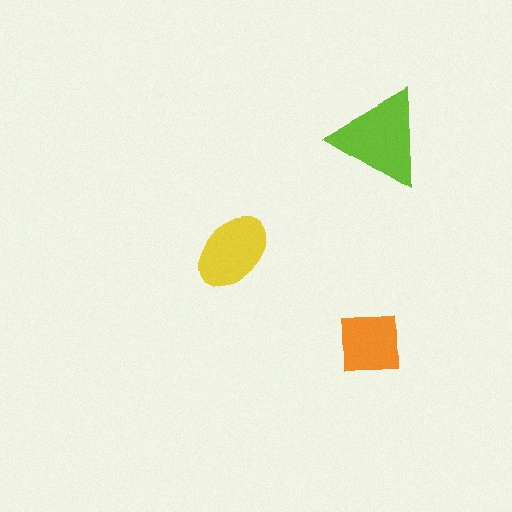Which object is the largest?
The lime triangle.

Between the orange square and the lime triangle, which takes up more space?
The lime triangle.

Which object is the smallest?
The orange square.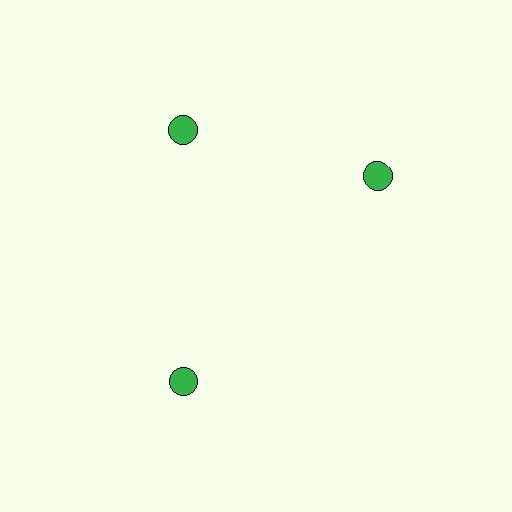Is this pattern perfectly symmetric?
No. The 3 green circles are arranged in a ring, but one element near the 3 o'clock position is rotated out of alignment along the ring, breaking the 3-fold rotational symmetry.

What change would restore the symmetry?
The symmetry would be restored by rotating it back into even spacing with its neighbors so that all 3 circles sit at equal angles and equal distance from the center.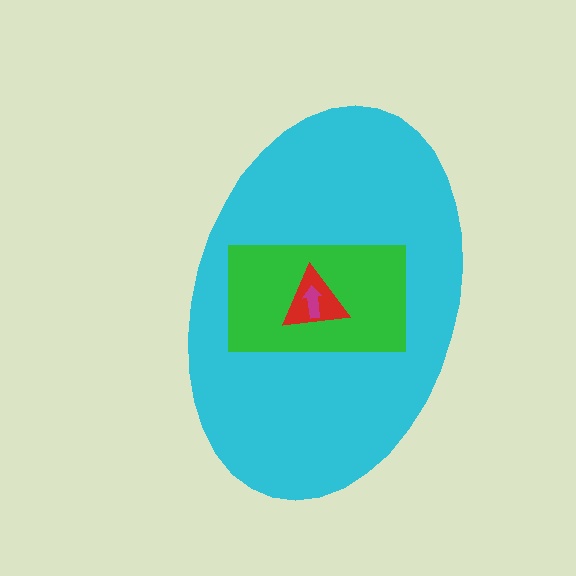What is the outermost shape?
The cyan ellipse.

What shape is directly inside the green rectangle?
The red triangle.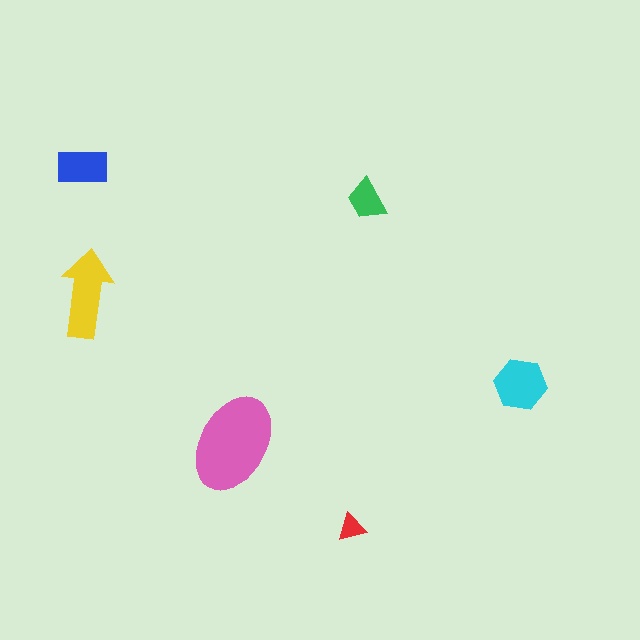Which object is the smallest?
The red triangle.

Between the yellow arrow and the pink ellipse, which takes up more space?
The pink ellipse.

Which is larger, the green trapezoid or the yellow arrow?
The yellow arrow.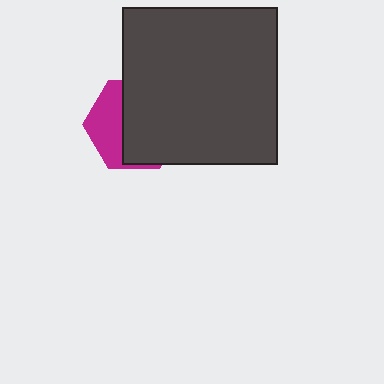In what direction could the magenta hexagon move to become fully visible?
The magenta hexagon could move left. That would shift it out from behind the dark gray rectangle entirely.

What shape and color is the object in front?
The object in front is a dark gray rectangle.